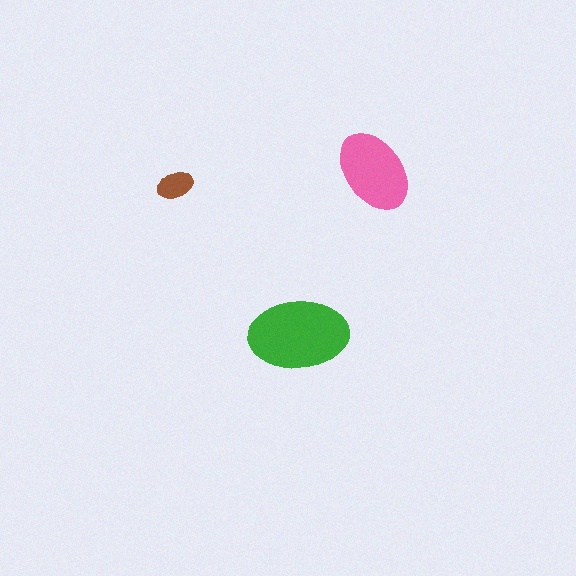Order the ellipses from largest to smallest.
the green one, the pink one, the brown one.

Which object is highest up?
The pink ellipse is topmost.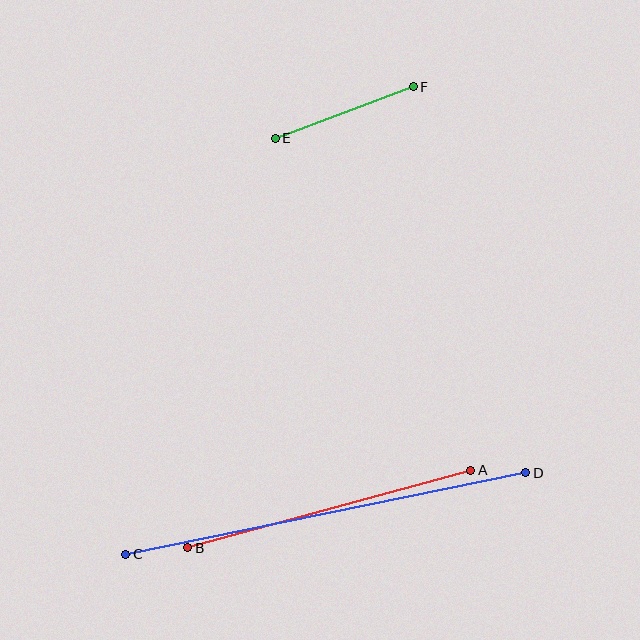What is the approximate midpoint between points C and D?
The midpoint is at approximately (326, 514) pixels.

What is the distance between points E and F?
The distance is approximately 148 pixels.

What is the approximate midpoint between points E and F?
The midpoint is at approximately (344, 113) pixels.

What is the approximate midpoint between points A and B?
The midpoint is at approximately (329, 509) pixels.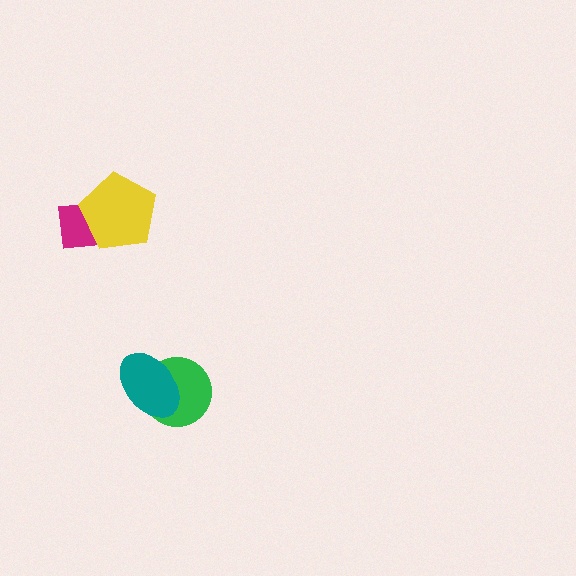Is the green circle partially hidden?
Yes, it is partially covered by another shape.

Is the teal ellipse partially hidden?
No, no other shape covers it.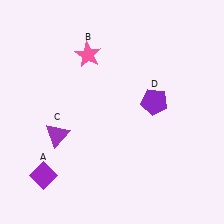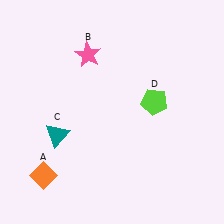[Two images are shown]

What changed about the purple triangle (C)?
In Image 1, C is purple. In Image 2, it changed to teal.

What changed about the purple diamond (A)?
In Image 1, A is purple. In Image 2, it changed to orange.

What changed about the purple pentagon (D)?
In Image 1, D is purple. In Image 2, it changed to lime.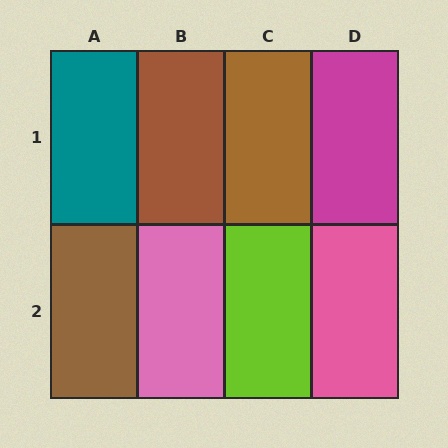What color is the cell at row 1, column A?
Teal.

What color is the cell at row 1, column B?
Brown.